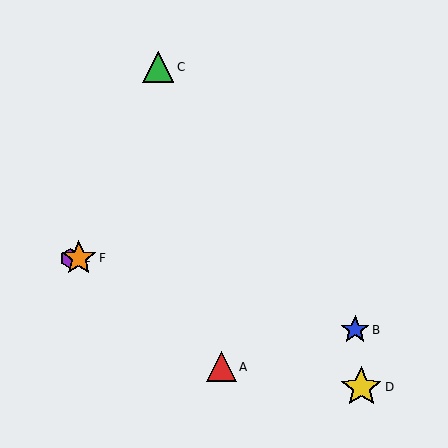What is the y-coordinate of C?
Object C is at y≈67.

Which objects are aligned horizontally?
Objects E, F are aligned horizontally.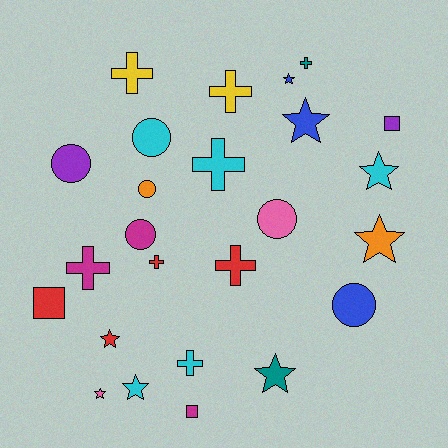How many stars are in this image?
There are 8 stars.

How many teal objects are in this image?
There are 2 teal objects.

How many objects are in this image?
There are 25 objects.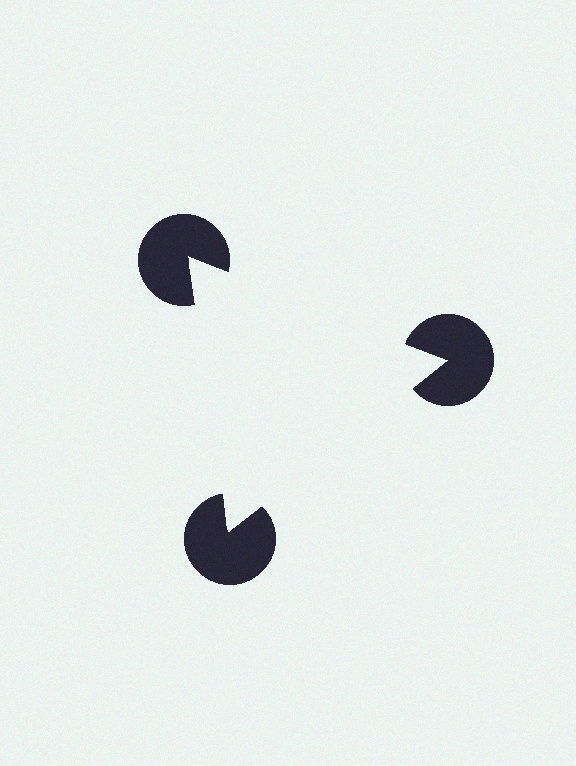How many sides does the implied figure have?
3 sides.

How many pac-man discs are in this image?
There are 3 — one at each vertex of the illusory triangle.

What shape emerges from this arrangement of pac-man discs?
An illusory triangle — its edges are inferred from the aligned wedge cuts in the pac-man discs, not physically drawn.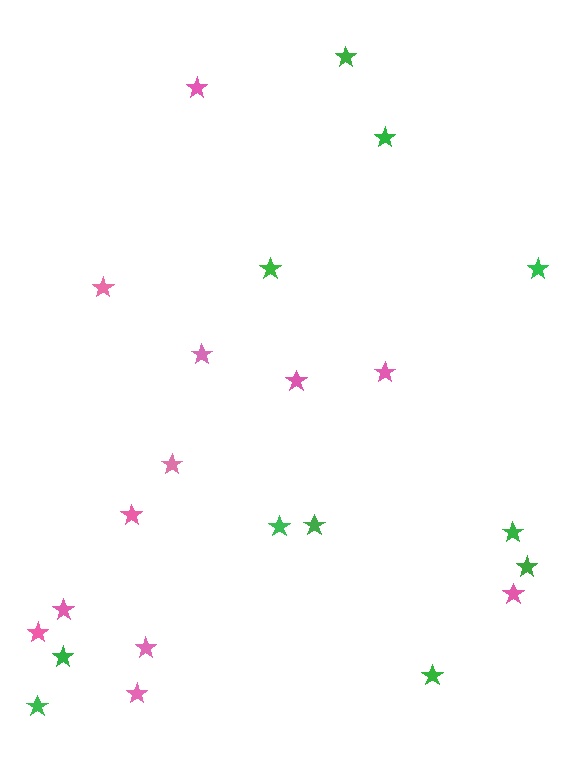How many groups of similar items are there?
There are 2 groups: one group of pink stars (12) and one group of green stars (11).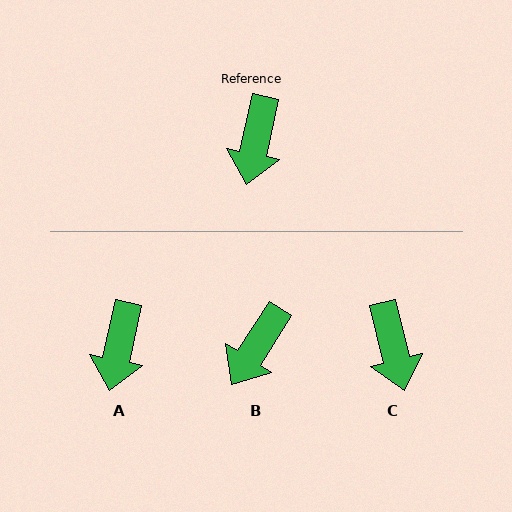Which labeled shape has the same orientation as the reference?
A.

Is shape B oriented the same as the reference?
No, it is off by about 21 degrees.